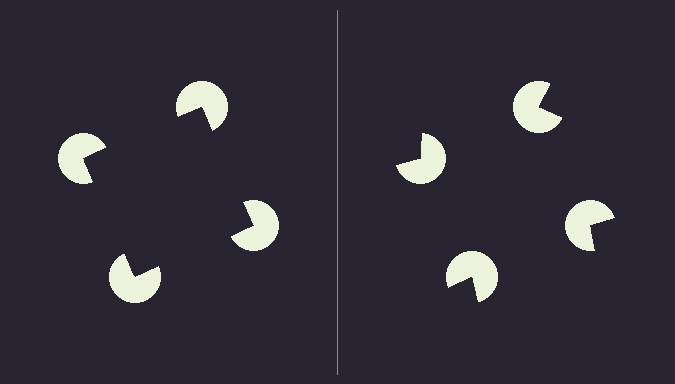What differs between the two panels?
The pac-man discs are positioned identically on both sides; only the wedge orientations differ. On the left they align to a square; on the right they are misaligned.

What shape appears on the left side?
An illusory square.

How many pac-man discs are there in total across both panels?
8 — 4 on each side.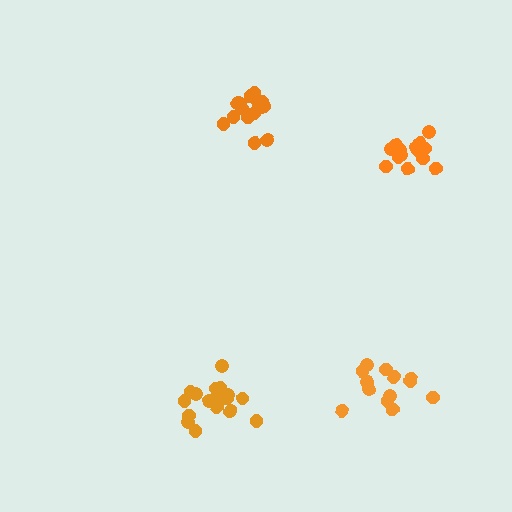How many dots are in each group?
Group 1: 13 dots, Group 2: 14 dots, Group 3: 19 dots, Group 4: 15 dots (61 total).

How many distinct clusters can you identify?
There are 4 distinct clusters.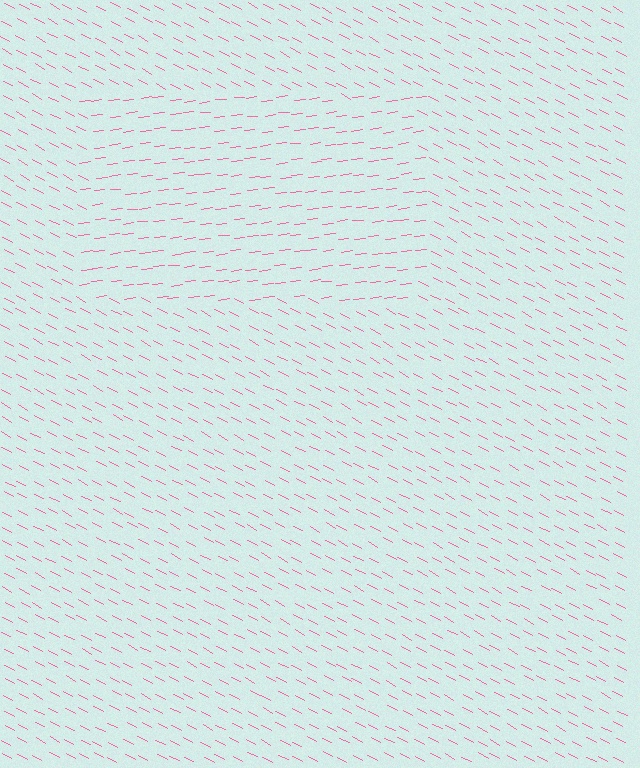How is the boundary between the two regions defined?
The boundary is defined purely by a change in line orientation (approximately 34 degrees difference). All lines are the same color and thickness.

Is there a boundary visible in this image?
Yes, there is a texture boundary formed by a change in line orientation.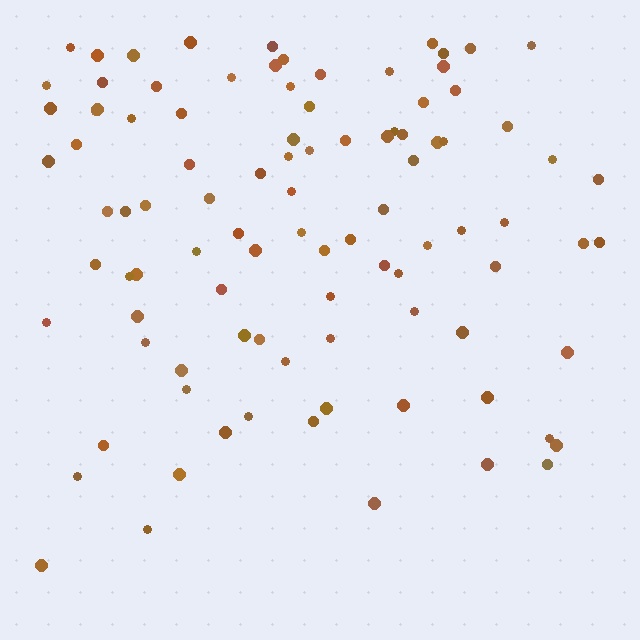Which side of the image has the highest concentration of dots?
The top.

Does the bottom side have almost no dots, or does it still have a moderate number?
Still a moderate number, just noticeably fewer than the top.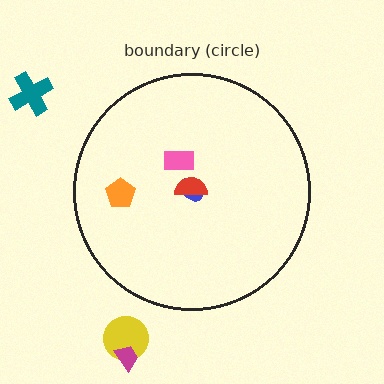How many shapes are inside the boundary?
4 inside, 3 outside.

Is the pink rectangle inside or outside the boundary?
Inside.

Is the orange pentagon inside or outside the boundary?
Inside.